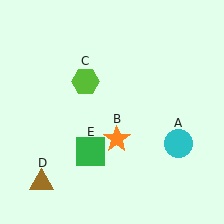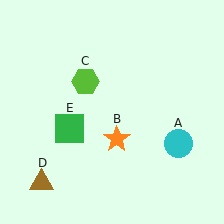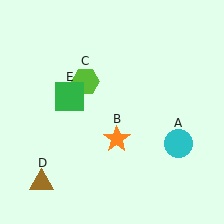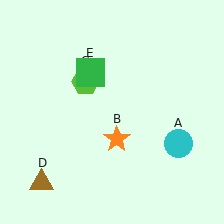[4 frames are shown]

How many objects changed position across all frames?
1 object changed position: green square (object E).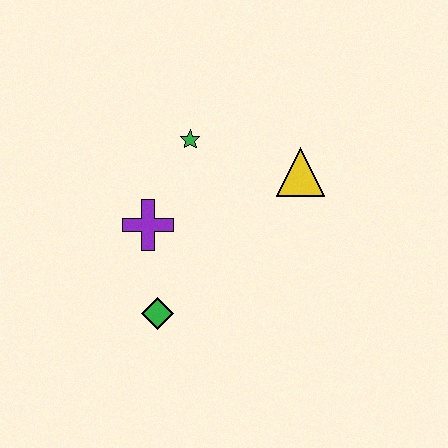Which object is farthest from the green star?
The green diamond is farthest from the green star.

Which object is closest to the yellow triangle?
The green star is closest to the yellow triangle.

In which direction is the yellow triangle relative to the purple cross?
The yellow triangle is to the right of the purple cross.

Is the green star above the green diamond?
Yes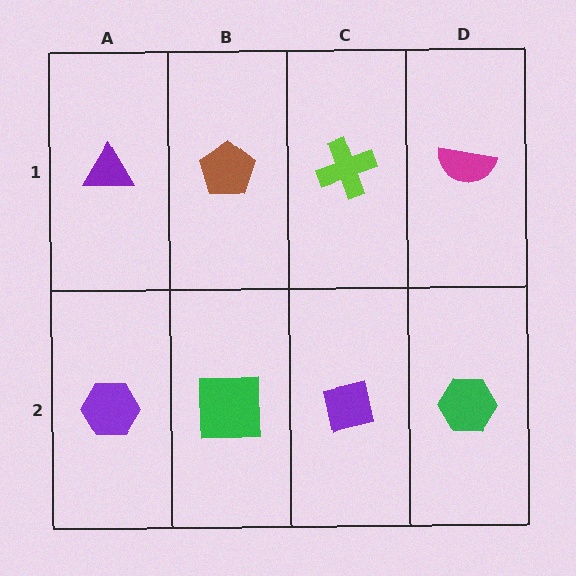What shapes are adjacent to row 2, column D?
A magenta semicircle (row 1, column D), a purple square (row 2, column C).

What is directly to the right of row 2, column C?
A green hexagon.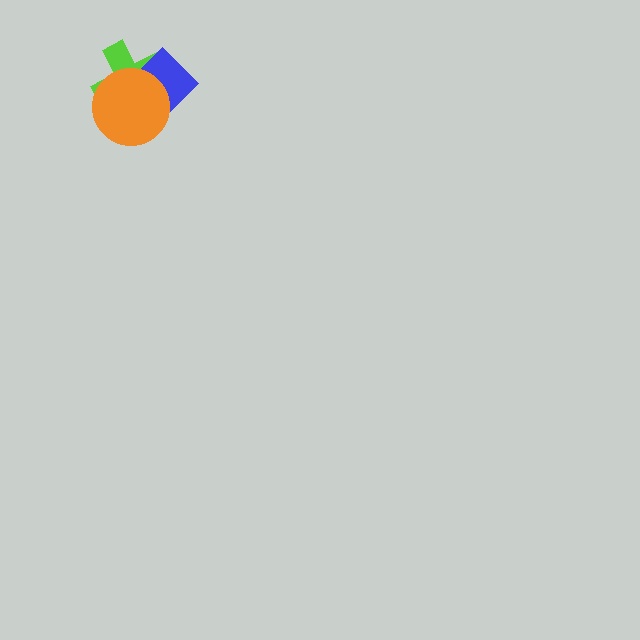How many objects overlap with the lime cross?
2 objects overlap with the lime cross.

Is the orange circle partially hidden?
No, no other shape covers it.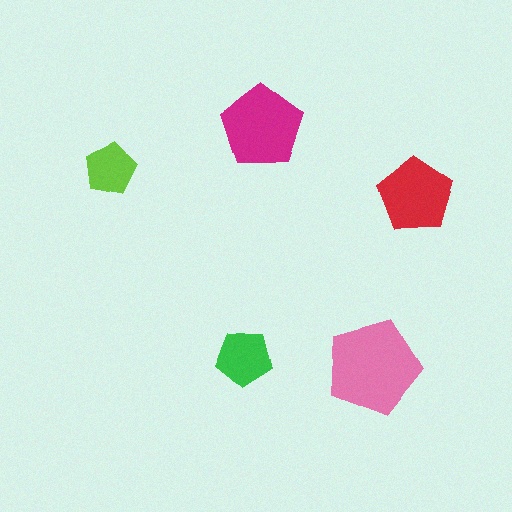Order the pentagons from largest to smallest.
the pink one, the magenta one, the red one, the green one, the lime one.